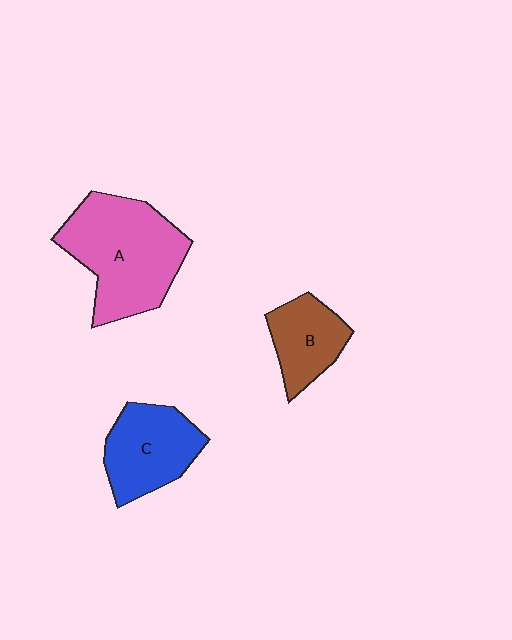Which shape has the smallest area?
Shape B (brown).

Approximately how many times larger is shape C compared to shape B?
Approximately 1.3 times.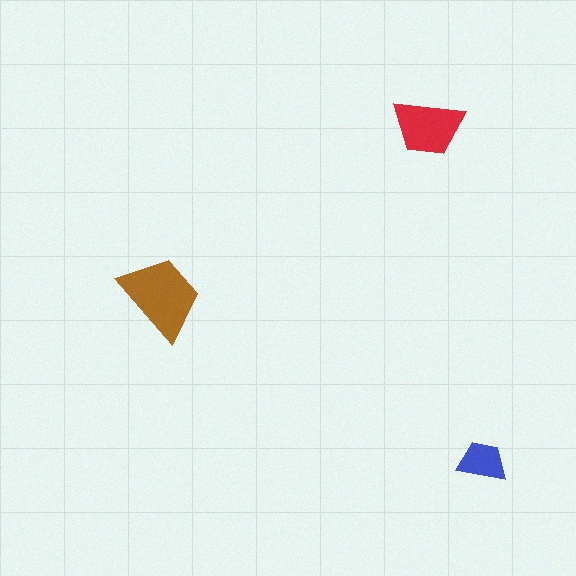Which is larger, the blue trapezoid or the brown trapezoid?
The brown one.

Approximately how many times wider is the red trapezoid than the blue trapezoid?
About 1.5 times wider.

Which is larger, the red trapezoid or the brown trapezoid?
The brown one.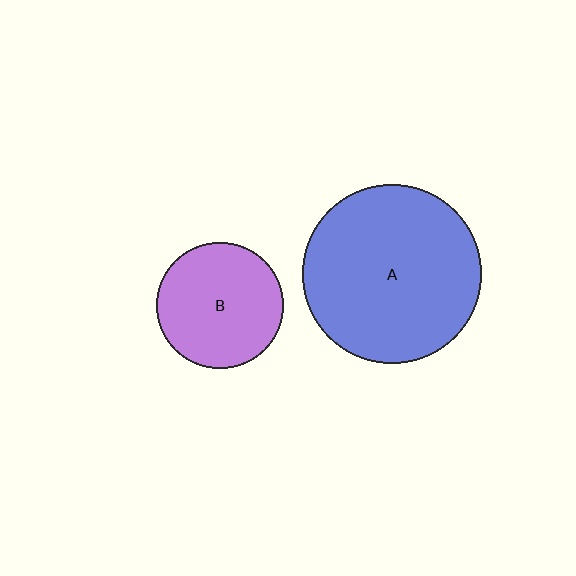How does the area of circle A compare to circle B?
Approximately 2.0 times.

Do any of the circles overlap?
No, none of the circles overlap.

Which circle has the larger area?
Circle A (blue).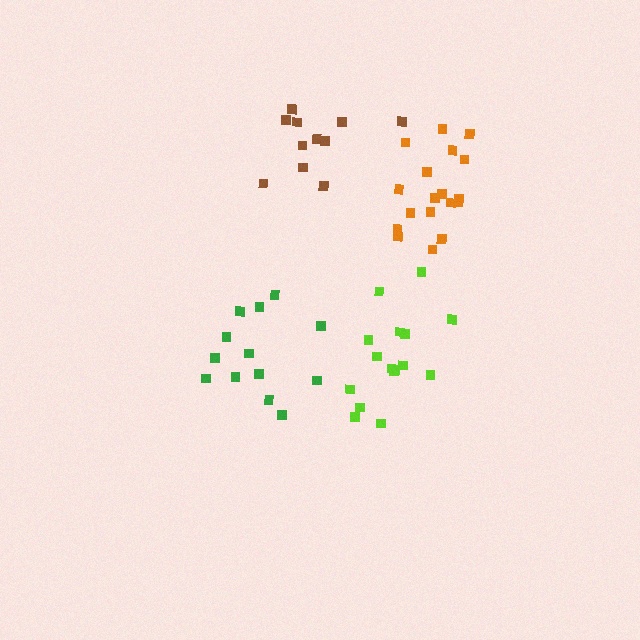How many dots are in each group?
Group 1: 16 dots, Group 2: 18 dots, Group 3: 13 dots, Group 4: 12 dots (59 total).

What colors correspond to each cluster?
The clusters are colored: lime, orange, green, brown.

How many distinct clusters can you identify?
There are 4 distinct clusters.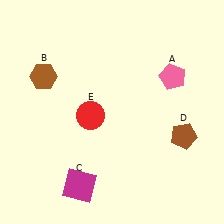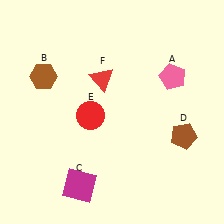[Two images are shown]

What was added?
A red triangle (F) was added in Image 2.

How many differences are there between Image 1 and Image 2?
There is 1 difference between the two images.